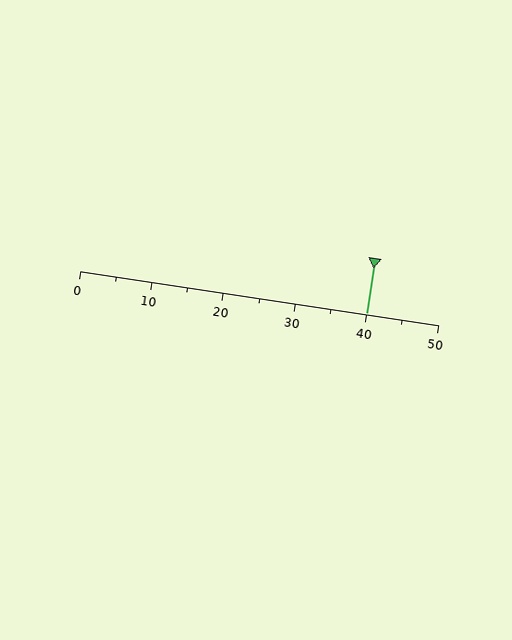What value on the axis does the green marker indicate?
The marker indicates approximately 40.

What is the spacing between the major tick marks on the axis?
The major ticks are spaced 10 apart.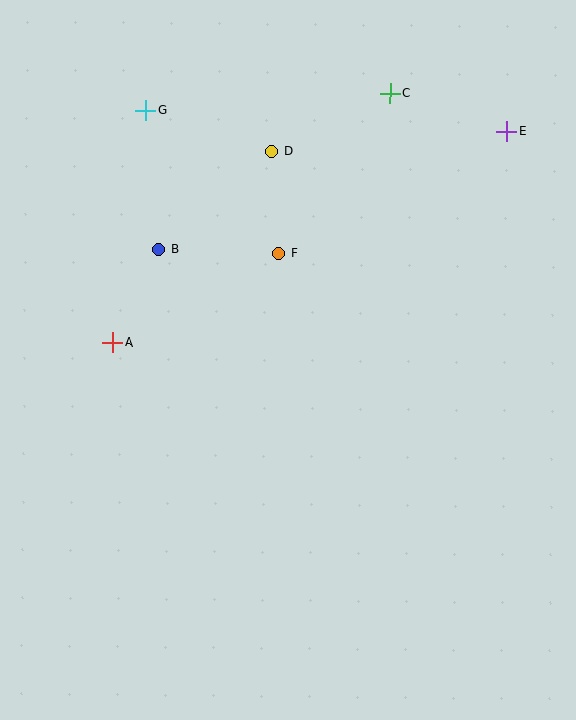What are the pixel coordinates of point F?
Point F is at (279, 253).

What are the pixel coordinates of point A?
Point A is at (113, 343).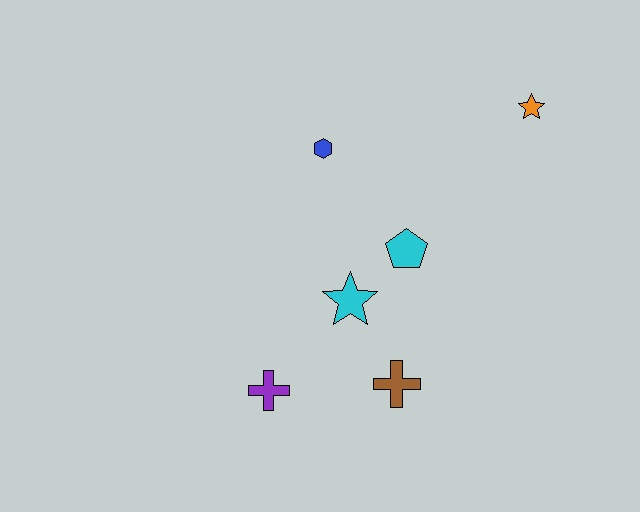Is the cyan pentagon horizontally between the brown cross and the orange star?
Yes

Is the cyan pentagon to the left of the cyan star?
No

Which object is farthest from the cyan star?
The orange star is farthest from the cyan star.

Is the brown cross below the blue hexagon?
Yes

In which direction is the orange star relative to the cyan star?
The orange star is above the cyan star.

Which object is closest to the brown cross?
The cyan star is closest to the brown cross.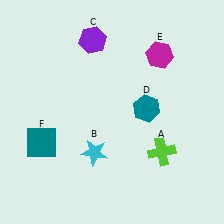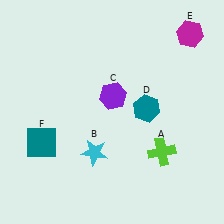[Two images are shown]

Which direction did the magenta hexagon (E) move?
The magenta hexagon (E) moved right.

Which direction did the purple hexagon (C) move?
The purple hexagon (C) moved down.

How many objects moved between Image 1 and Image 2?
2 objects moved between the two images.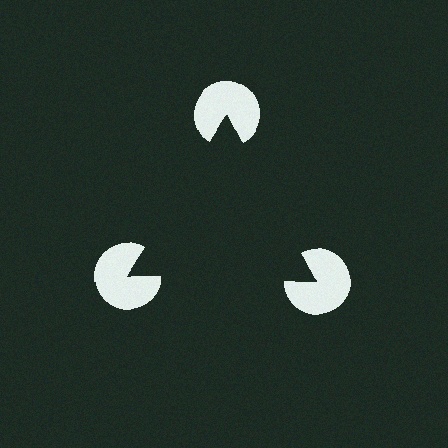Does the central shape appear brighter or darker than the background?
It typically appears slightly darker than the background, even though no actual brightness change is drawn.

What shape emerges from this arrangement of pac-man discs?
An illusory triangle — its edges are inferred from the aligned wedge cuts in the pac-man discs, not physically drawn.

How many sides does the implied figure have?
3 sides.